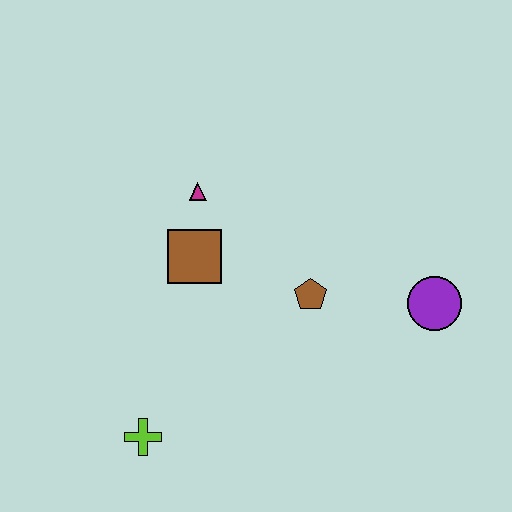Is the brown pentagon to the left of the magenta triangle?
No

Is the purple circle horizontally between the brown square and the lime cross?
No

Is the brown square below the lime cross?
No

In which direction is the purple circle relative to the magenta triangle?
The purple circle is to the right of the magenta triangle.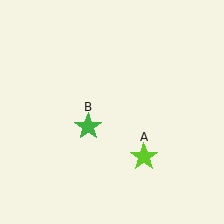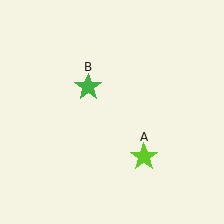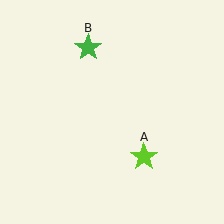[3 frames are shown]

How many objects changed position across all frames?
1 object changed position: green star (object B).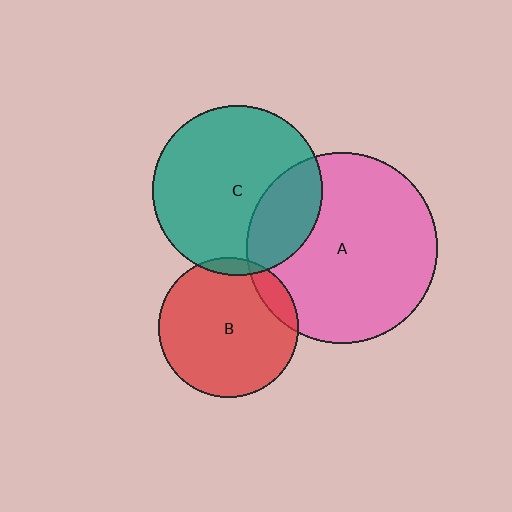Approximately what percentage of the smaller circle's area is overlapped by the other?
Approximately 5%.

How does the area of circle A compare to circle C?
Approximately 1.3 times.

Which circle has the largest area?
Circle A (pink).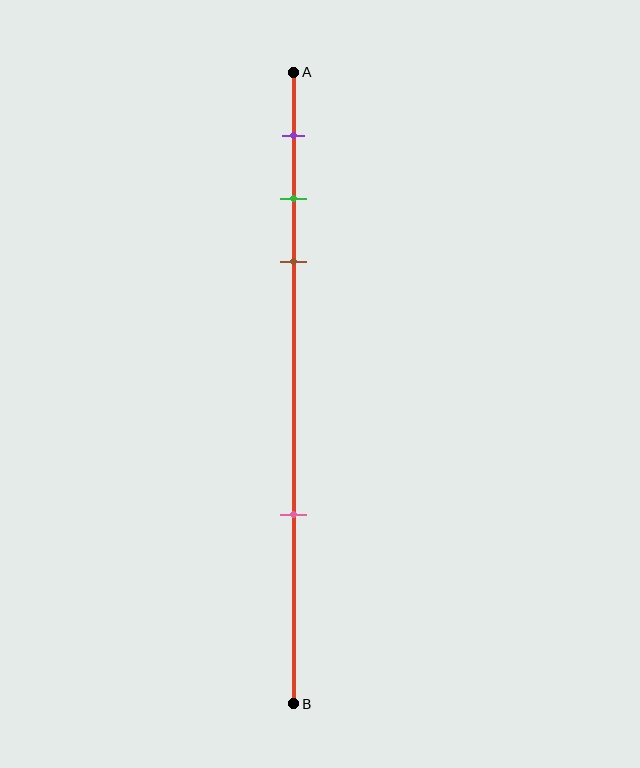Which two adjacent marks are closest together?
The green and brown marks are the closest adjacent pair.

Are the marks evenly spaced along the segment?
No, the marks are not evenly spaced.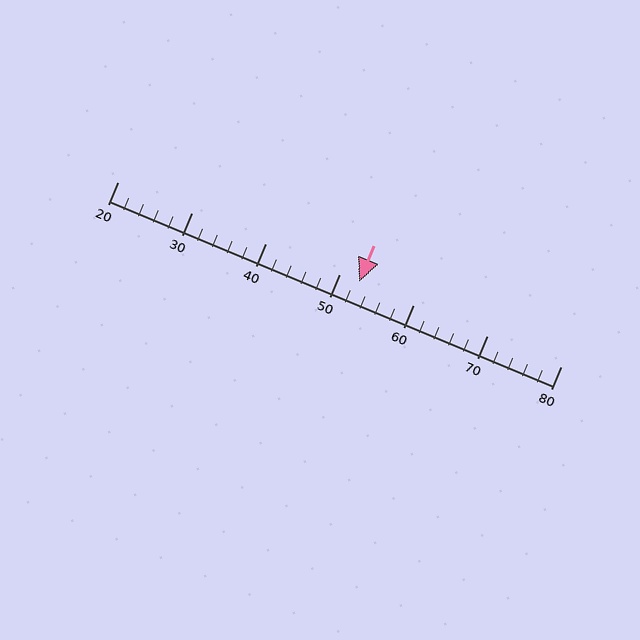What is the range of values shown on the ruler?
The ruler shows values from 20 to 80.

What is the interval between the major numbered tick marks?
The major tick marks are spaced 10 units apart.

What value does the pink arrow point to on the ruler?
The pink arrow points to approximately 53.